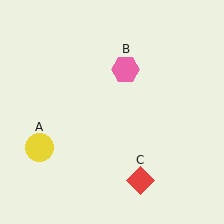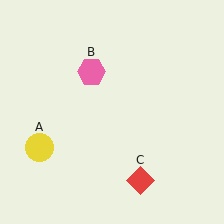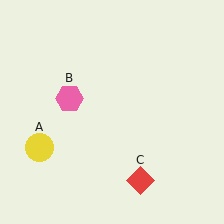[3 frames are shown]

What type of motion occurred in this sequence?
The pink hexagon (object B) rotated counterclockwise around the center of the scene.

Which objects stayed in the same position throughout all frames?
Yellow circle (object A) and red diamond (object C) remained stationary.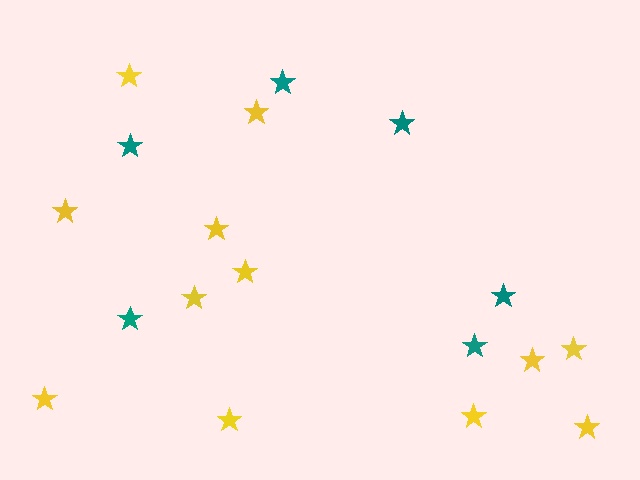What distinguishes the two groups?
There are 2 groups: one group of teal stars (6) and one group of yellow stars (12).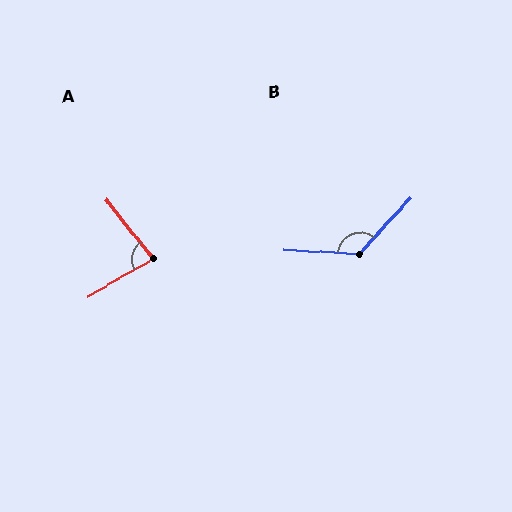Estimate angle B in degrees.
Approximately 130 degrees.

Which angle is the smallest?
A, at approximately 81 degrees.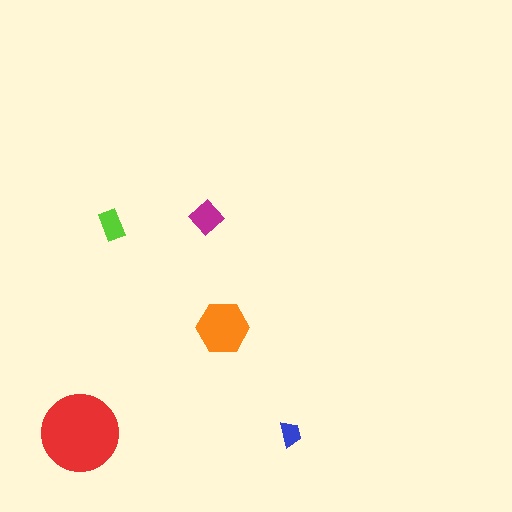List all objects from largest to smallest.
The red circle, the orange hexagon, the magenta diamond, the lime rectangle, the blue trapezoid.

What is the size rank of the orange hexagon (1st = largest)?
2nd.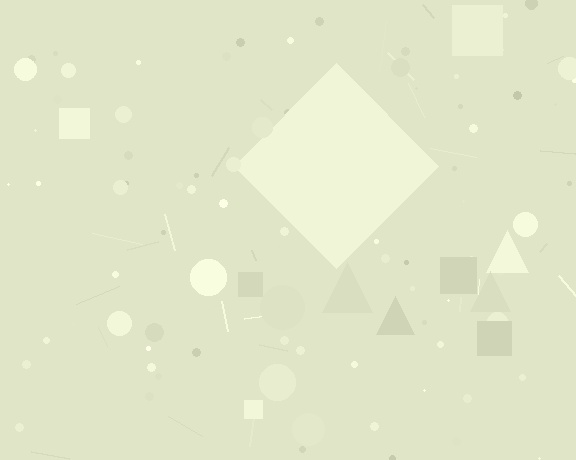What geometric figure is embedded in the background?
A diamond is embedded in the background.